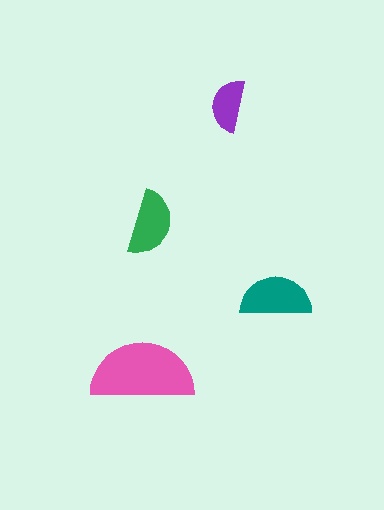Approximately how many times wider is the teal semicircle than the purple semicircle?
About 1.5 times wider.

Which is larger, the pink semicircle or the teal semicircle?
The pink one.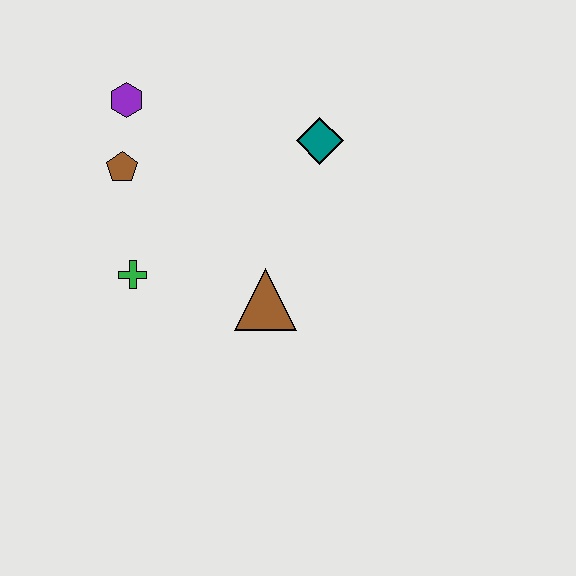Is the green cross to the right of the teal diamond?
No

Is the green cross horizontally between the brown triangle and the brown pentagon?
Yes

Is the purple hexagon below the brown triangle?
No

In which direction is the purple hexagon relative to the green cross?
The purple hexagon is above the green cross.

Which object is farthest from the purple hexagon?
The brown triangle is farthest from the purple hexagon.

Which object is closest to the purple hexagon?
The brown pentagon is closest to the purple hexagon.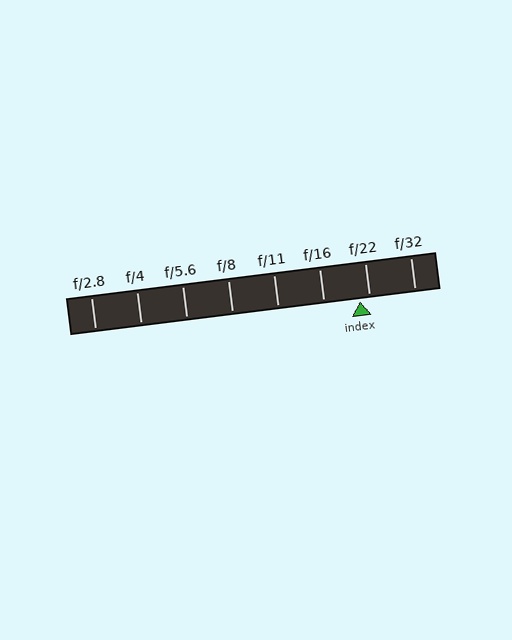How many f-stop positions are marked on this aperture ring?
There are 8 f-stop positions marked.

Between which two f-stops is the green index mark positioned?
The index mark is between f/16 and f/22.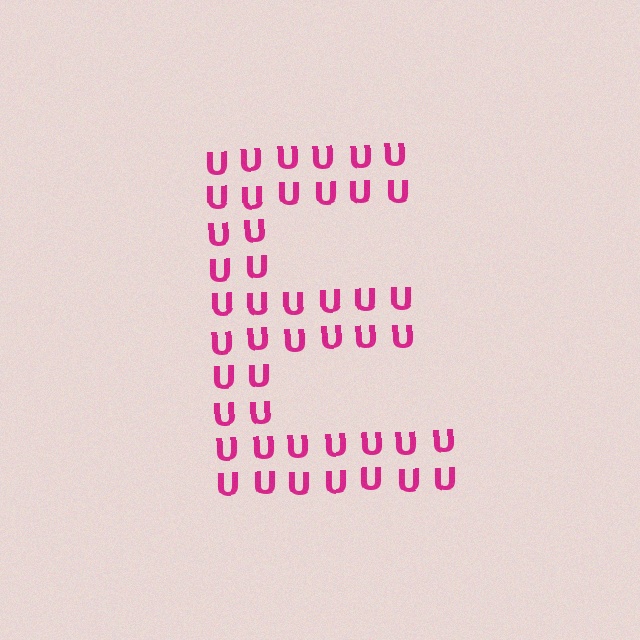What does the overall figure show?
The overall figure shows the letter E.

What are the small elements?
The small elements are letter U's.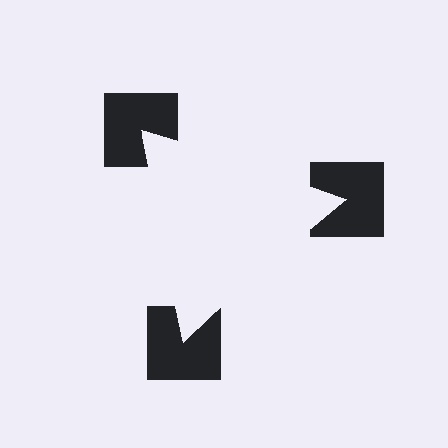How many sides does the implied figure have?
3 sides.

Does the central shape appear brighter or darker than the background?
It typically appears slightly brighter than the background, even though no actual brightness change is drawn.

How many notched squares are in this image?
There are 3 — one at each vertex of the illusory triangle.